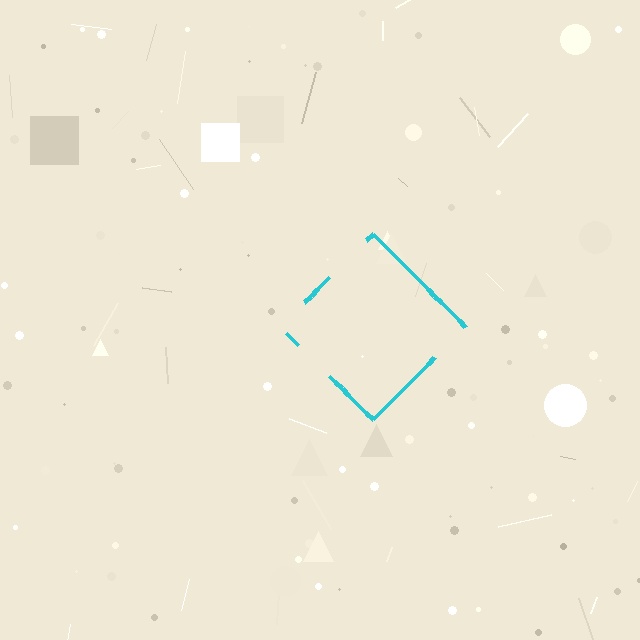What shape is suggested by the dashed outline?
The dashed outline suggests a diamond.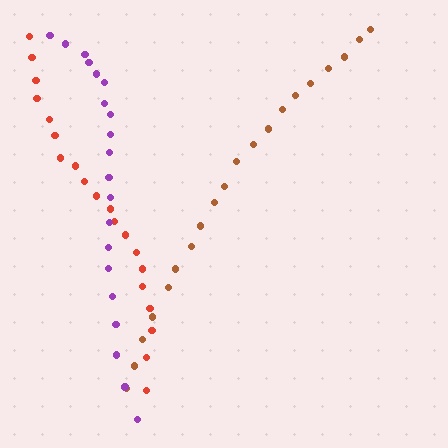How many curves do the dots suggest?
There are 3 distinct paths.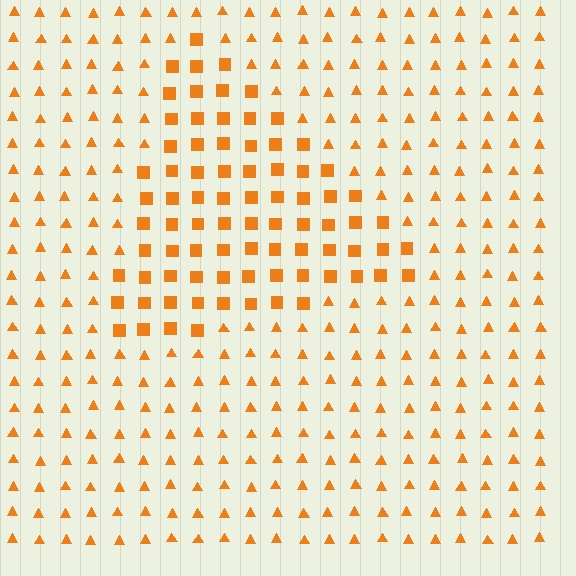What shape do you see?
I see a triangle.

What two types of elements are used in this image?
The image uses squares inside the triangle region and triangles outside it.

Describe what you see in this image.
The image is filled with small orange elements arranged in a uniform grid. A triangle-shaped region contains squares, while the surrounding area contains triangles. The boundary is defined purely by the change in element shape.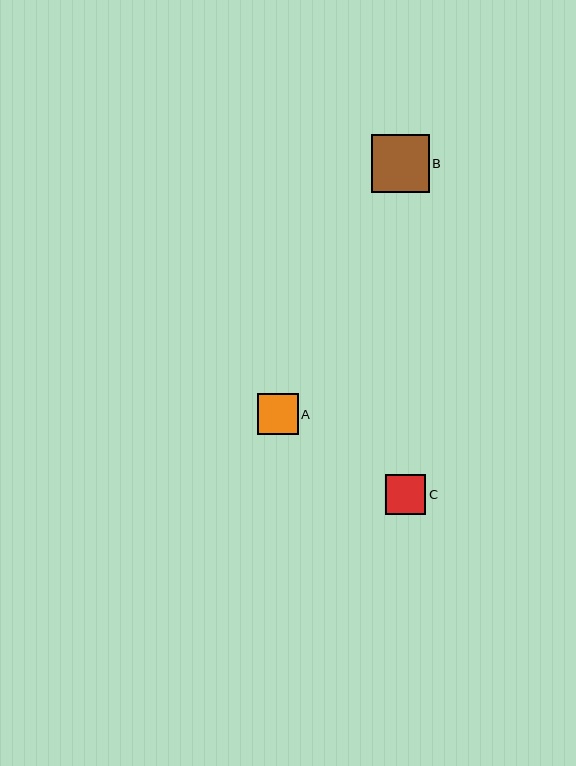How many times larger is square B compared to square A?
Square B is approximately 1.4 times the size of square A.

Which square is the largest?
Square B is the largest with a size of approximately 57 pixels.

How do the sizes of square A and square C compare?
Square A and square C are approximately the same size.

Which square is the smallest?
Square C is the smallest with a size of approximately 40 pixels.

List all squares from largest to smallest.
From largest to smallest: B, A, C.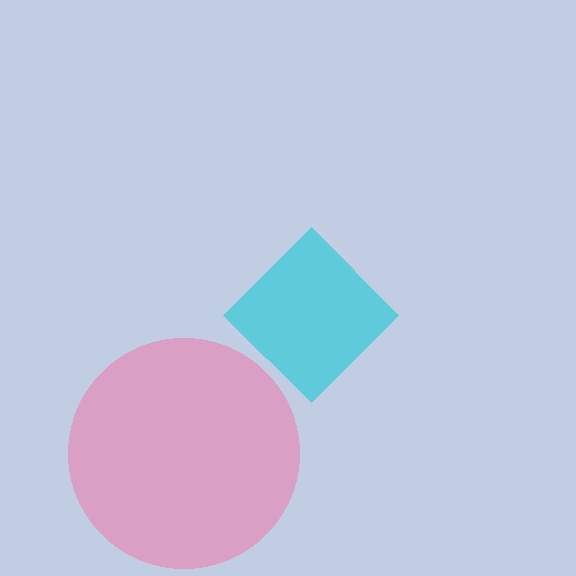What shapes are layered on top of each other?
The layered shapes are: a pink circle, a cyan diamond.